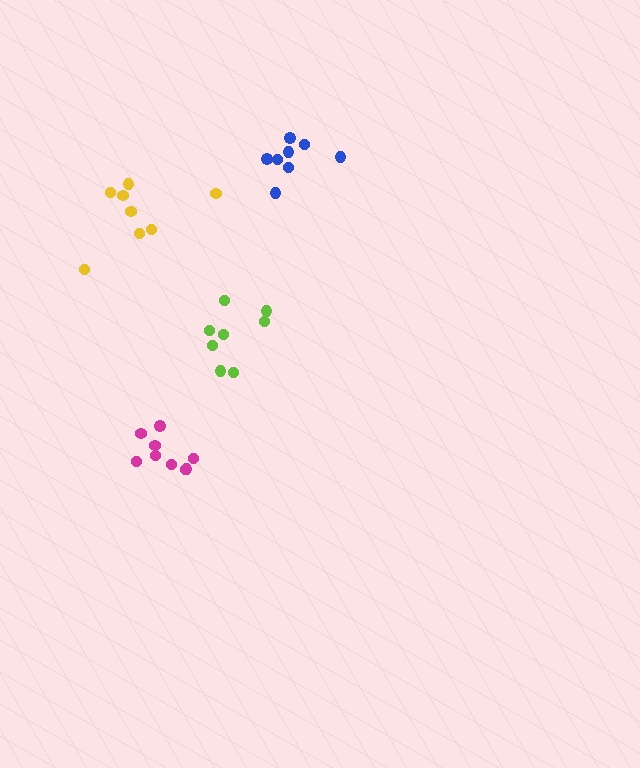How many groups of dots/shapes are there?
There are 4 groups.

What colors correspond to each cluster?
The clusters are colored: magenta, blue, yellow, lime.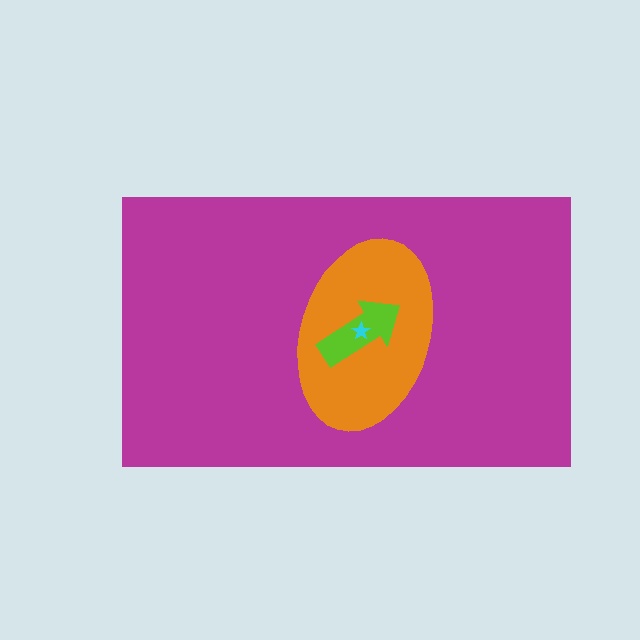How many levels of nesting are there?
4.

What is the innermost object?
The cyan star.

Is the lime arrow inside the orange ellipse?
Yes.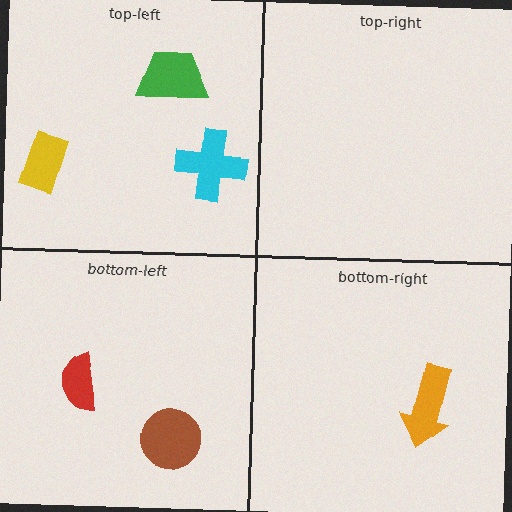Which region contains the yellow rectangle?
The top-left region.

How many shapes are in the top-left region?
3.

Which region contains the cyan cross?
The top-left region.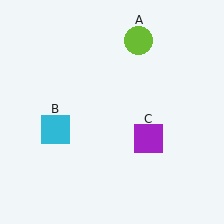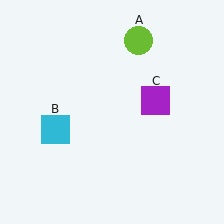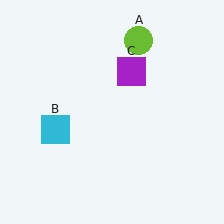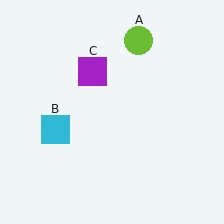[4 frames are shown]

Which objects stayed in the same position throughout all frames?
Lime circle (object A) and cyan square (object B) remained stationary.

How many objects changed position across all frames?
1 object changed position: purple square (object C).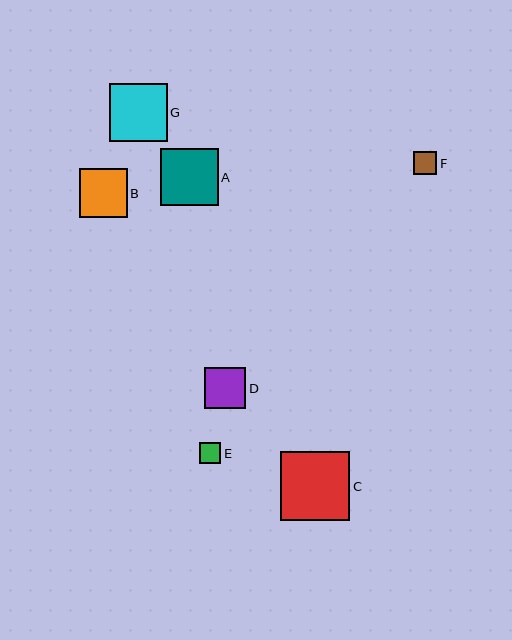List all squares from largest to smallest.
From largest to smallest: C, G, A, B, D, F, E.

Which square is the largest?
Square C is the largest with a size of approximately 69 pixels.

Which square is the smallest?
Square E is the smallest with a size of approximately 22 pixels.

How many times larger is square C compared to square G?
Square C is approximately 1.2 times the size of square G.